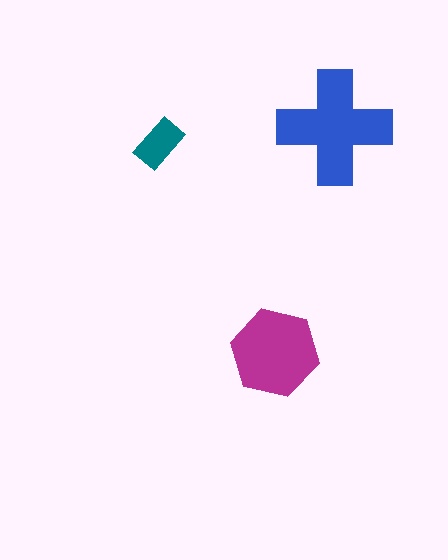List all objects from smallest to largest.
The teal rectangle, the magenta hexagon, the blue cross.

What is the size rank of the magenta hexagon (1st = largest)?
2nd.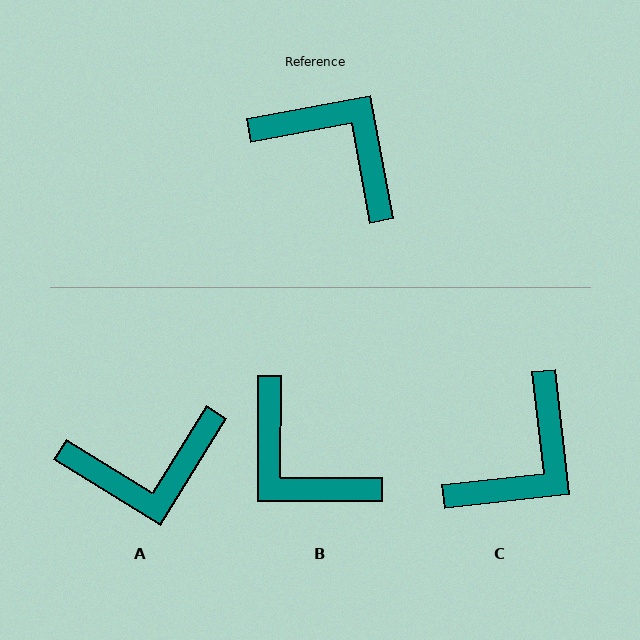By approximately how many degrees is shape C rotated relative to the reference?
Approximately 94 degrees clockwise.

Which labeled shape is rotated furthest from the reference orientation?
B, about 169 degrees away.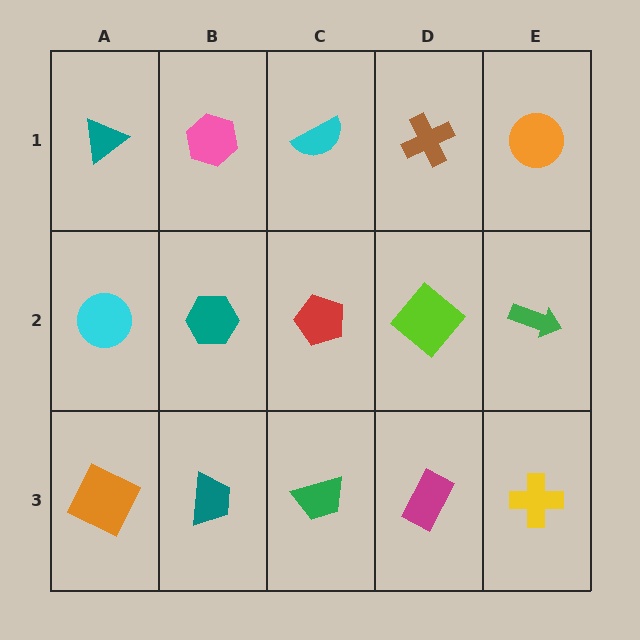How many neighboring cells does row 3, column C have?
3.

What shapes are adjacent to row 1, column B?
A teal hexagon (row 2, column B), a teal triangle (row 1, column A), a cyan semicircle (row 1, column C).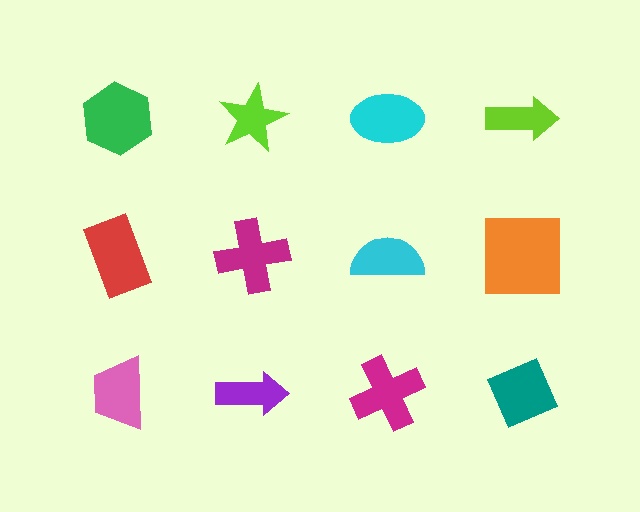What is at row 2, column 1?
A red rectangle.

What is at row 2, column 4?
An orange square.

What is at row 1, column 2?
A lime star.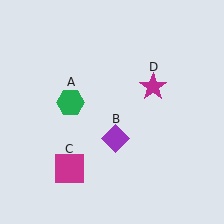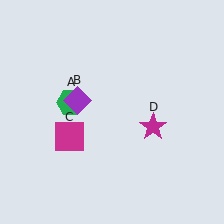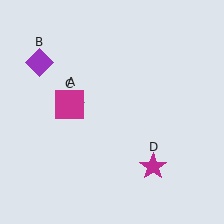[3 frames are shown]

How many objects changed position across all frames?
3 objects changed position: purple diamond (object B), magenta square (object C), magenta star (object D).